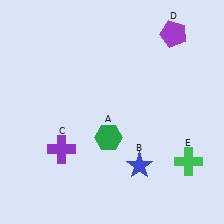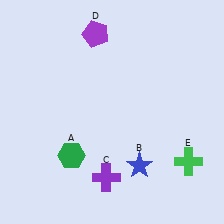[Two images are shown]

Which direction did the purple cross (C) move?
The purple cross (C) moved right.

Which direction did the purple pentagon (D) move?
The purple pentagon (D) moved left.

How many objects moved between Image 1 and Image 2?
3 objects moved between the two images.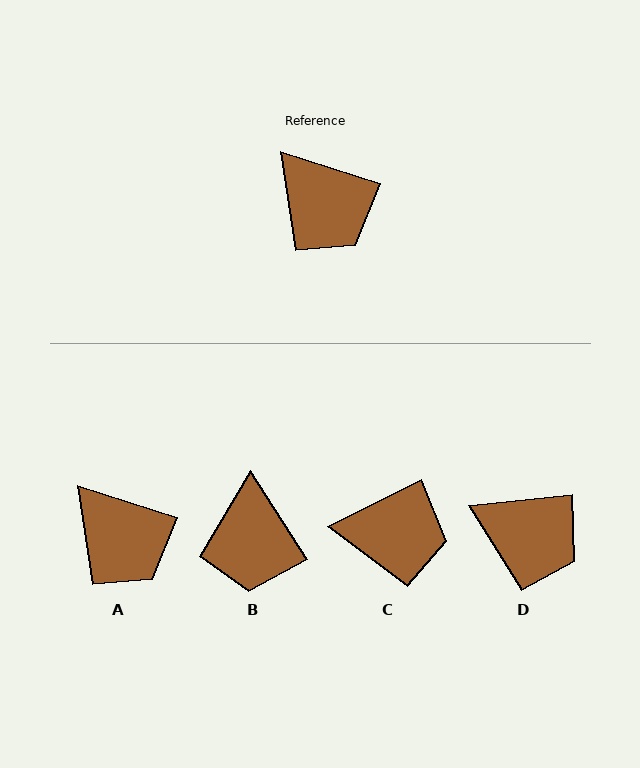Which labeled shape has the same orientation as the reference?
A.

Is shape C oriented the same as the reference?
No, it is off by about 45 degrees.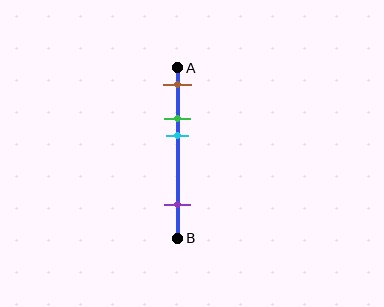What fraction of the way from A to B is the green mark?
The green mark is approximately 30% (0.3) of the way from A to B.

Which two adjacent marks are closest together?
The green and cyan marks are the closest adjacent pair.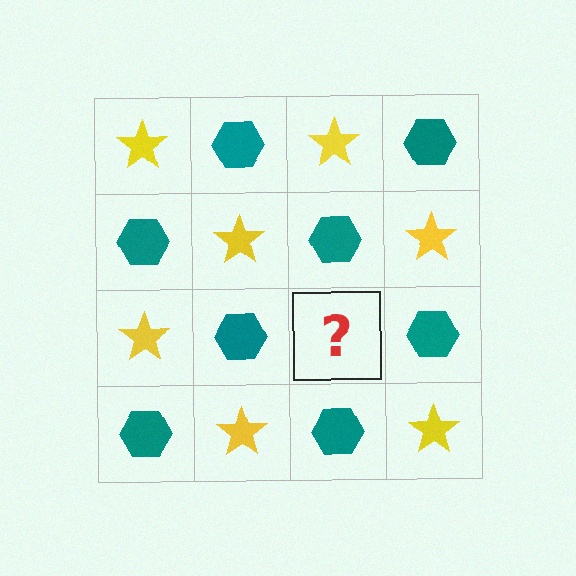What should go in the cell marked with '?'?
The missing cell should contain a yellow star.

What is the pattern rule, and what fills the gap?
The rule is that it alternates yellow star and teal hexagon in a checkerboard pattern. The gap should be filled with a yellow star.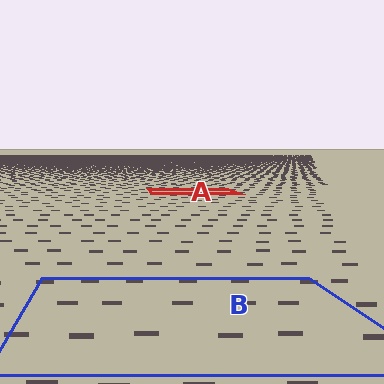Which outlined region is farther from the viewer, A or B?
Region A is farther from the viewer — the texture elements inside it appear smaller and more densely packed.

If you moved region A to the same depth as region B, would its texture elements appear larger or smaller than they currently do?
They would appear larger. At a closer depth, the same texture elements are projected at a bigger on-screen size.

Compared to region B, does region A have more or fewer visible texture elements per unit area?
Region A has more texture elements per unit area — they are packed more densely because it is farther away.